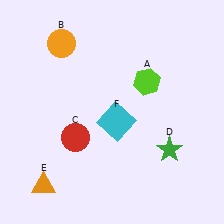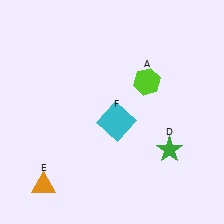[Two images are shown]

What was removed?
The orange circle (B), the red circle (C) were removed in Image 2.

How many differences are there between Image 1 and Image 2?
There are 2 differences between the two images.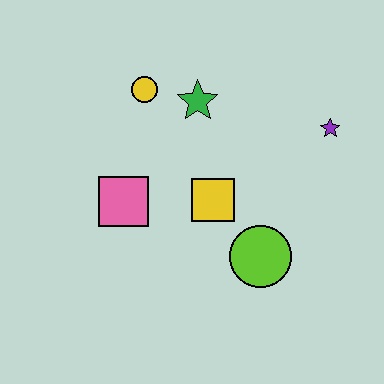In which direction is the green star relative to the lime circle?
The green star is above the lime circle.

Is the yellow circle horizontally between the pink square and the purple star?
Yes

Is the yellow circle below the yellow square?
No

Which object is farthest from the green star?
The lime circle is farthest from the green star.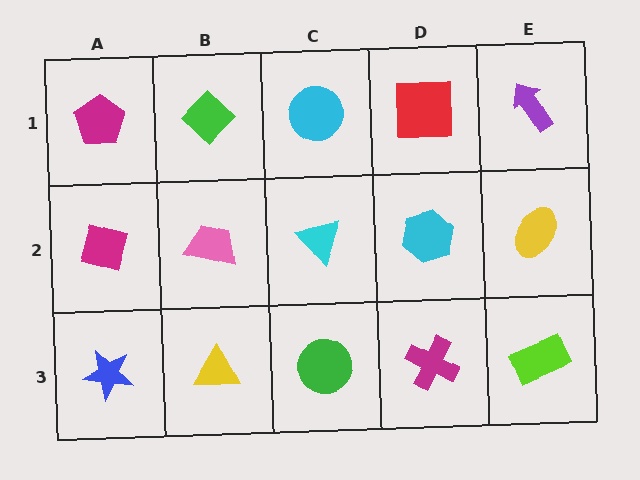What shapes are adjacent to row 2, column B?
A green diamond (row 1, column B), a yellow triangle (row 3, column B), a magenta square (row 2, column A), a cyan triangle (row 2, column C).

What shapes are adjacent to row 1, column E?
A yellow ellipse (row 2, column E), a red square (row 1, column D).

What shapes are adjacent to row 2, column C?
A cyan circle (row 1, column C), a green circle (row 3, column C), a pink trapezoid (row 2, column B), a cyan hexagon (row 2, column D).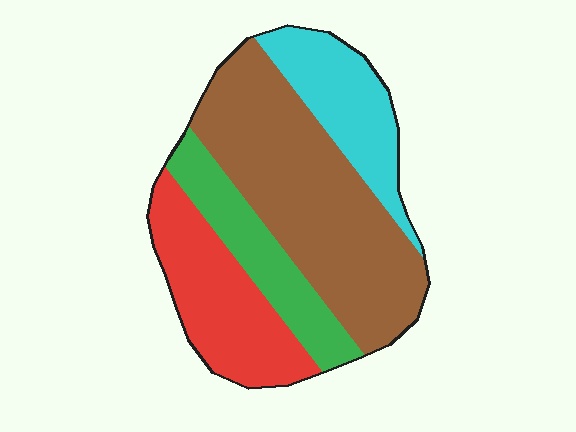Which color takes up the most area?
Brown, at roughly 45%.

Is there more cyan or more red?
Red.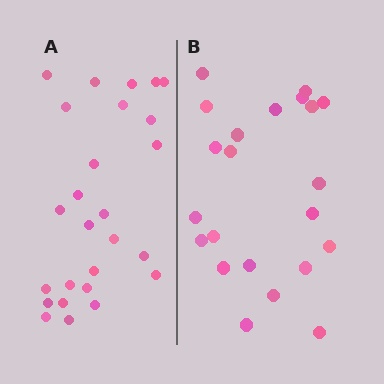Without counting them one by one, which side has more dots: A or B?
Region A (the left region) has more dots.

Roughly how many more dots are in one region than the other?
Region A has about 4 more dots than region B.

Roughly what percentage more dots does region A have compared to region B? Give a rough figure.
About 20% more.